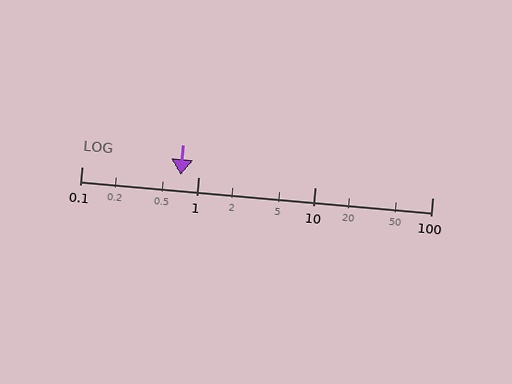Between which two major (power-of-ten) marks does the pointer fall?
The pointer is between 0.1 and 1.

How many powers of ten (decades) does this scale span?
The scale spans 3 decades, from 0.1 to 100.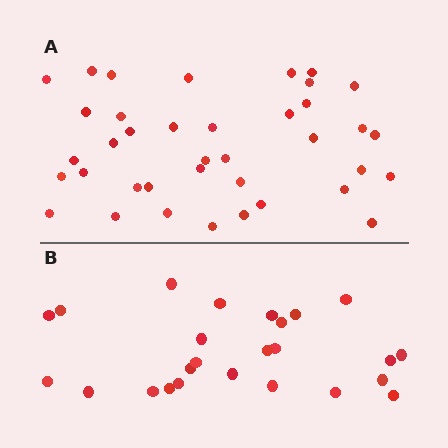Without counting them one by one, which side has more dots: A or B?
Region A (the top region) has more dots.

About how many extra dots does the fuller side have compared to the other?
Region A has approximately 15 more dots than region B.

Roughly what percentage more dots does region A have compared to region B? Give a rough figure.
About 50% more.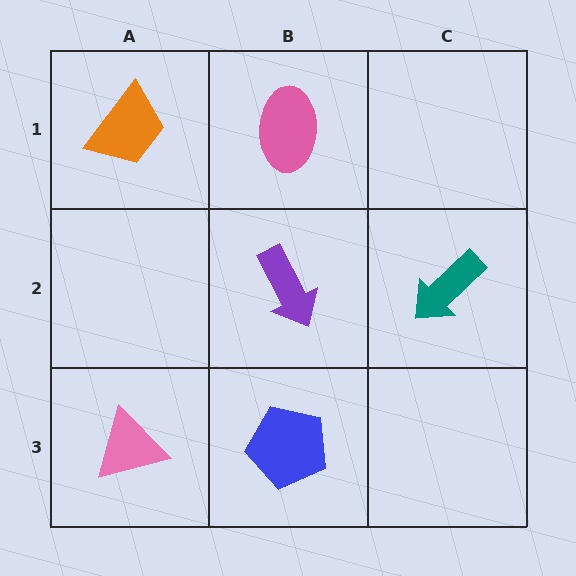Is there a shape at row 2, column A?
No, that cell is empty.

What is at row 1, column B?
A pink ellipse.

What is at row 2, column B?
A purple arrow.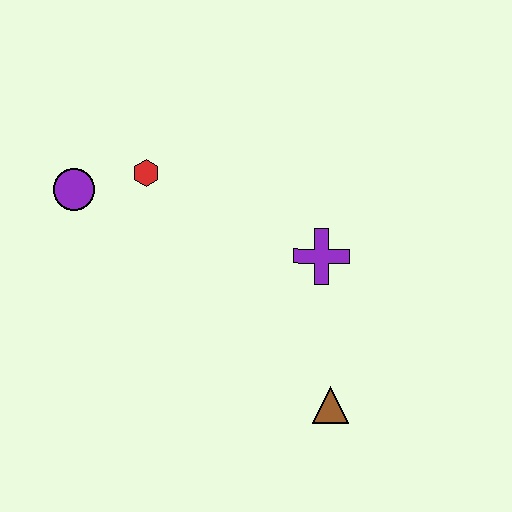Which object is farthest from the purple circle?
The brown triangle is farthest from the purple circle.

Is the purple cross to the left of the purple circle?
No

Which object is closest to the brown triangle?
The purple cross is closest to the brown triangle.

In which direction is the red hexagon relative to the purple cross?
The red hexagon is to the left of the purple cross.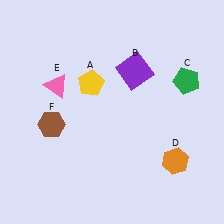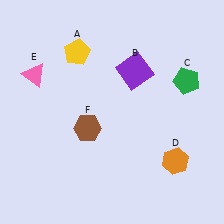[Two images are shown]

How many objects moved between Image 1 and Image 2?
3 objects moved between the two images.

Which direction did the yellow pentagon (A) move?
The yellow pentagon (A) moved up.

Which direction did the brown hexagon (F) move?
The brown hexagon (F) moved right.